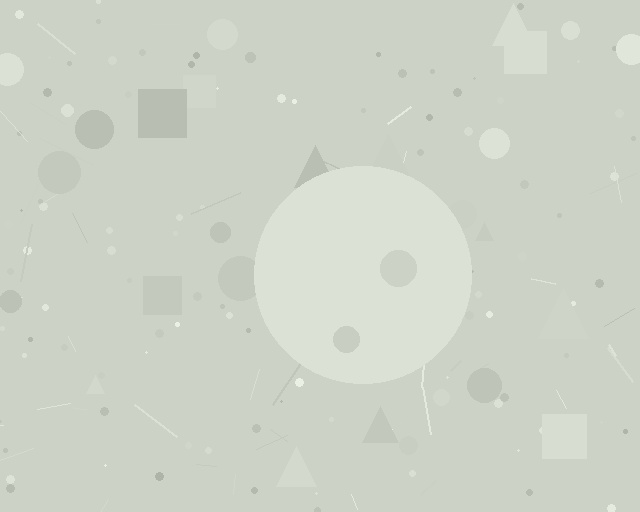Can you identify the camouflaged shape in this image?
The camouflaged shape is a circle.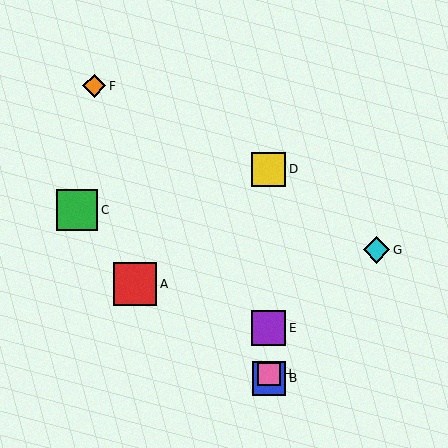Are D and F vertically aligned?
No, D is at x≈269 and F is at x≈94.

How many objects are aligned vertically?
4 objects (B, D, E, H) are aligned vertically.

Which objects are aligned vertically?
Objects B, D, E, H are aligned vertically.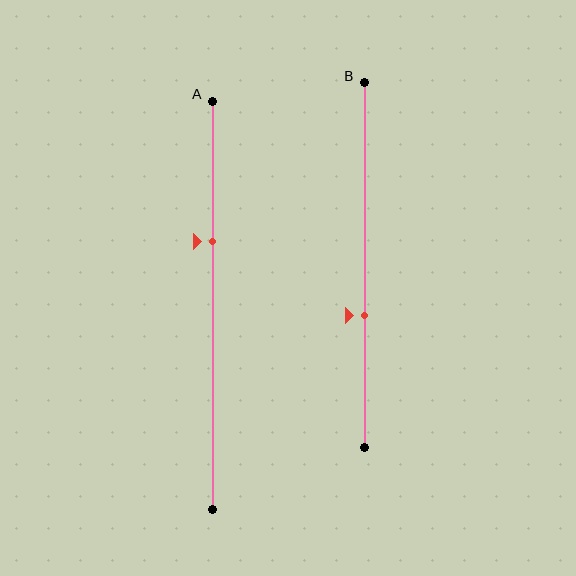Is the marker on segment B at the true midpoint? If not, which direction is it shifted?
No, the marker on segment B is shifted downward by about 14% of the segment length.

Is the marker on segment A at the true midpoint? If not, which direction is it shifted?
No, the marker on segment A is shifted upward by about 16% of the segment length.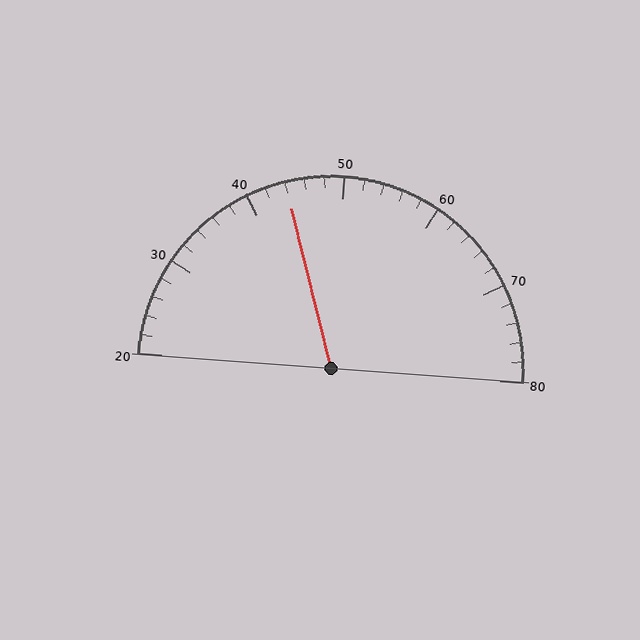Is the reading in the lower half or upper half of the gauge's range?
The reading is in the lower half of the range (20 to 80).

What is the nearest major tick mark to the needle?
The nearest major tick mark is 40.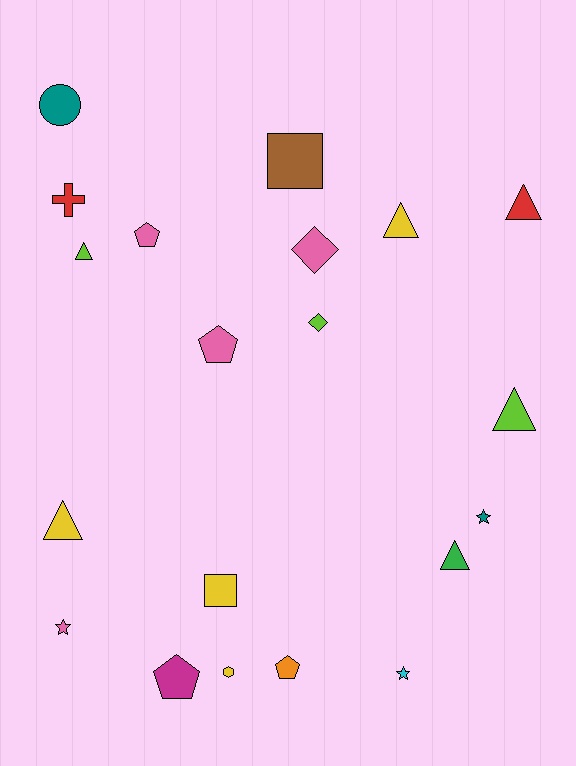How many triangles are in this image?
There are 6 triangles.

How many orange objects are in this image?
There is 1 orange object.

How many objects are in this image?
There are 20 objects.